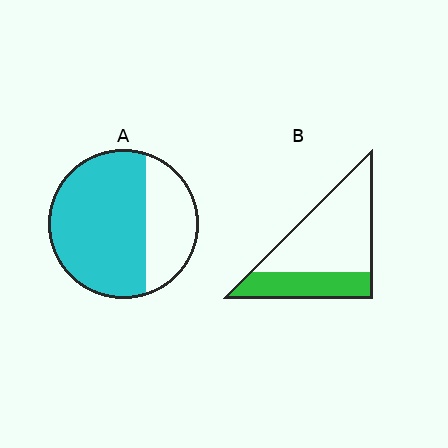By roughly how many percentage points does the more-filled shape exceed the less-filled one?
By roughly 35 percentage points (A over B).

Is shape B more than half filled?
No.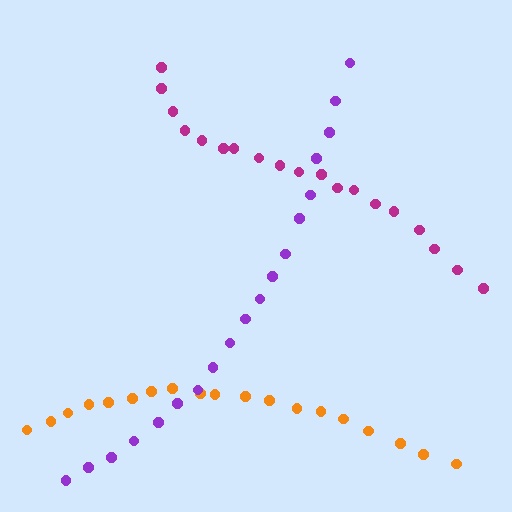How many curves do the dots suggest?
There are 3 distinct paths.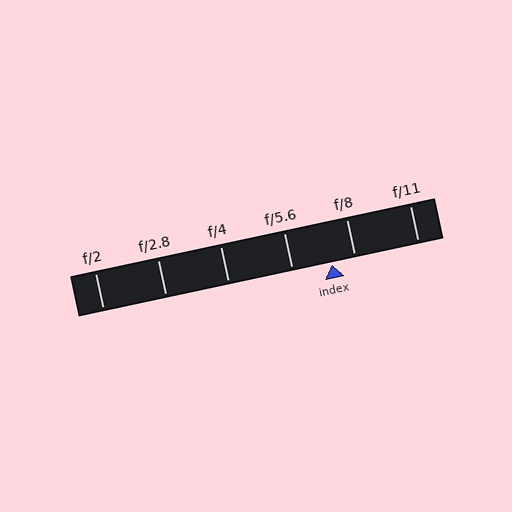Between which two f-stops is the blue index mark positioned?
The index mark is between f/5.6 and f/8.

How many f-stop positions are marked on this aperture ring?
There are 6 f-stop positions marked.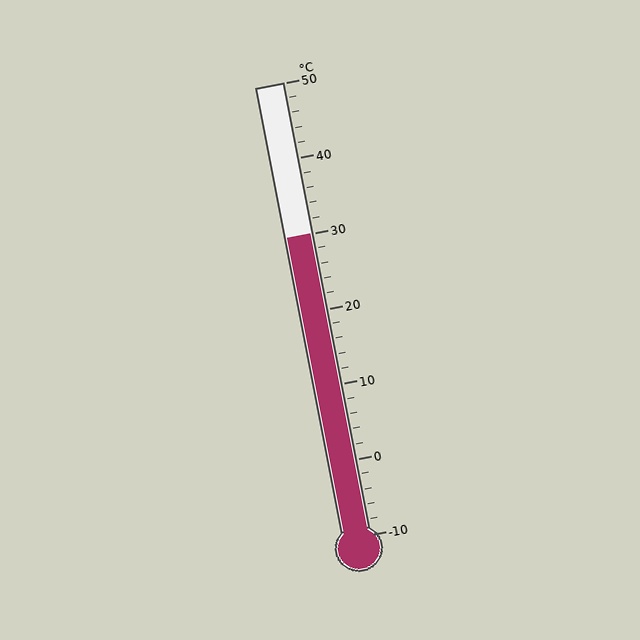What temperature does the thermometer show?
The thermometer shows approximately 30°C.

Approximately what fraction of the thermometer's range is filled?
The thermometer is filled to approximately 65% of its range.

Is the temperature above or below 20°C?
The temperature is above 20°C.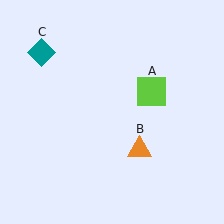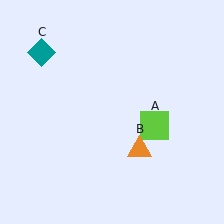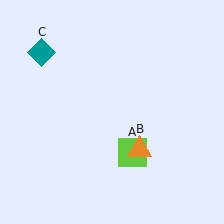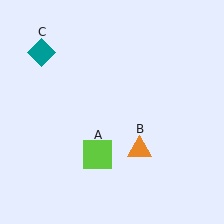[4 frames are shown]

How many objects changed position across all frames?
1 object changed position: lime square (object A).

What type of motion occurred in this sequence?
The lime square (object A) rotated clockwise around the center of the scene.